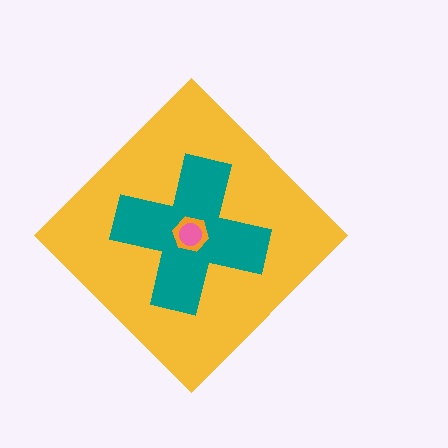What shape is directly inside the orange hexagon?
The pink circle.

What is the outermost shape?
The yellow diamond.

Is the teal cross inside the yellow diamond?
Yes.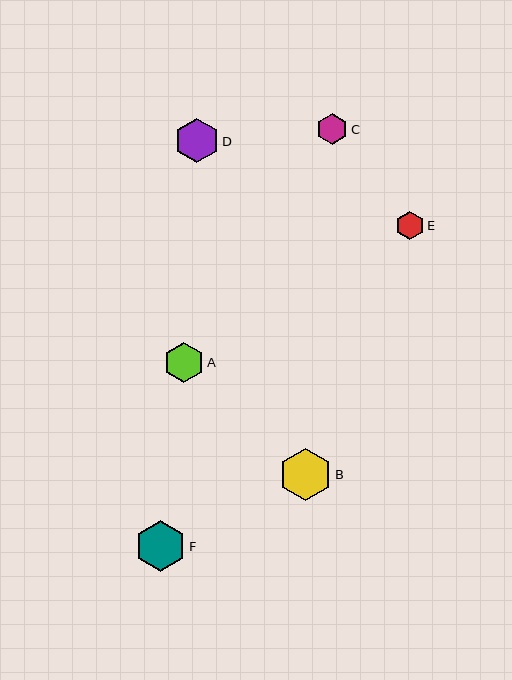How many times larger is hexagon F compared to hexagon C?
Hexagon F is approximately 1.6 times the size of hexagon C.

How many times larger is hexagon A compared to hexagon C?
Hexagon A is approximately 1.3 times the size of hexagon C.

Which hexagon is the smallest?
Hexagon E is the smallest with a size of approximately 28 pixels.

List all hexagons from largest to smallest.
From largest to smallest: B, F, D, A, C, E.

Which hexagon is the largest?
Hexagon B is the largest with a size of approximately 53 pixels.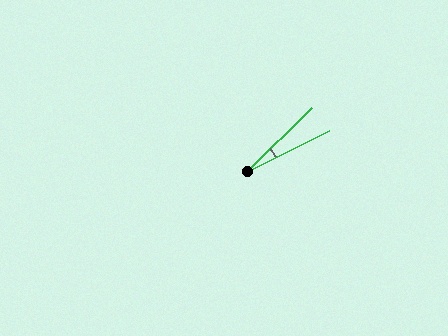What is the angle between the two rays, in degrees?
Approximately 18 degrees.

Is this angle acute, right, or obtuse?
It is acute.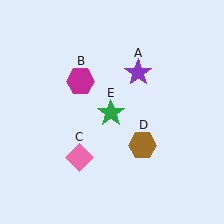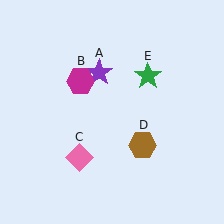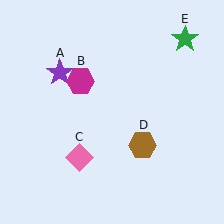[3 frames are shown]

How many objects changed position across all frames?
2 objects changed position: purple star (object A), green star (object E).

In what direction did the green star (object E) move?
The green star (object E) moved up and to the right.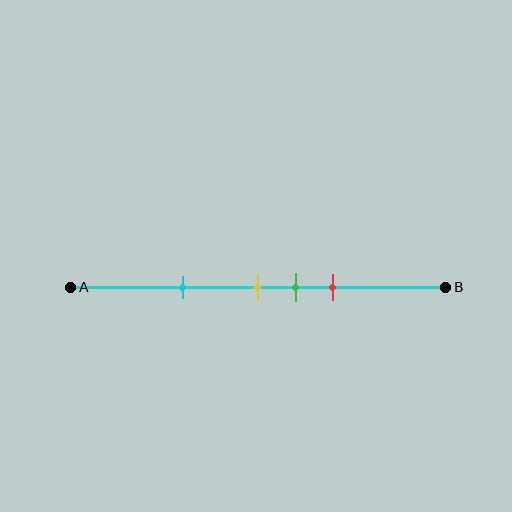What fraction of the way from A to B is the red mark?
The red mark is approximately 70% (0.7) of the way from A to B.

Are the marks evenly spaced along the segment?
No, the marks are not evenly spaced.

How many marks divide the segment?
There are 4 marks dividing the segment.